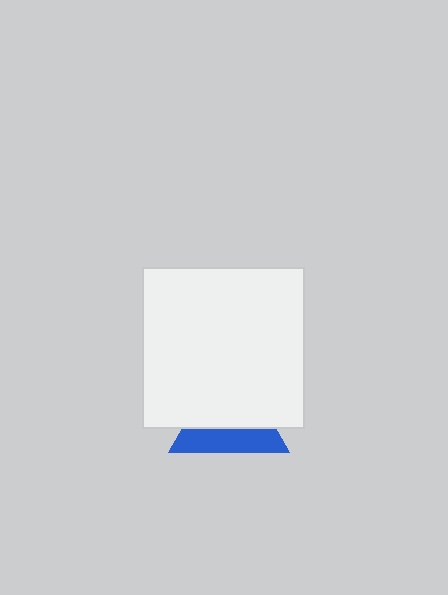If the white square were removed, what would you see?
You would see the complete blue triangle.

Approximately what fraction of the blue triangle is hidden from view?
Roughly 60% of the blue triangle is hidden behind the white square.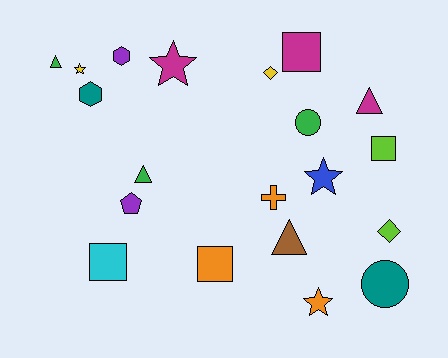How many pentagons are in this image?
There is 1 pentagon.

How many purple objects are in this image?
There are 2 purple objects.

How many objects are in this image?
There are 20 objects.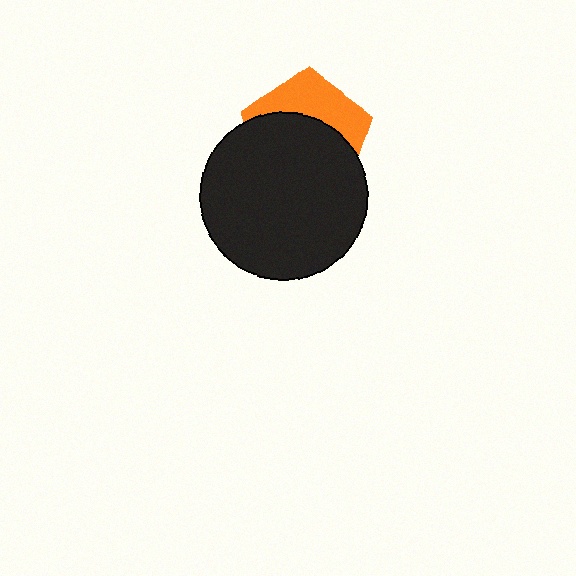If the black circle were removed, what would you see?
You would see the complete orange pentagon.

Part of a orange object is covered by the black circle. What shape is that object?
It is a pentagon.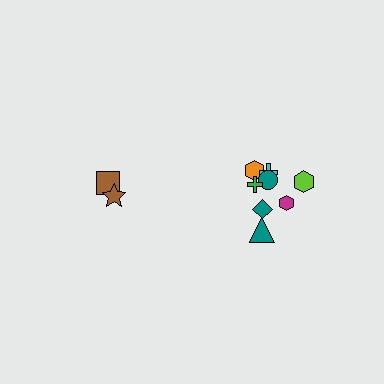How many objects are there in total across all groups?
There are 11 objects.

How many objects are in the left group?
There are 3 objects.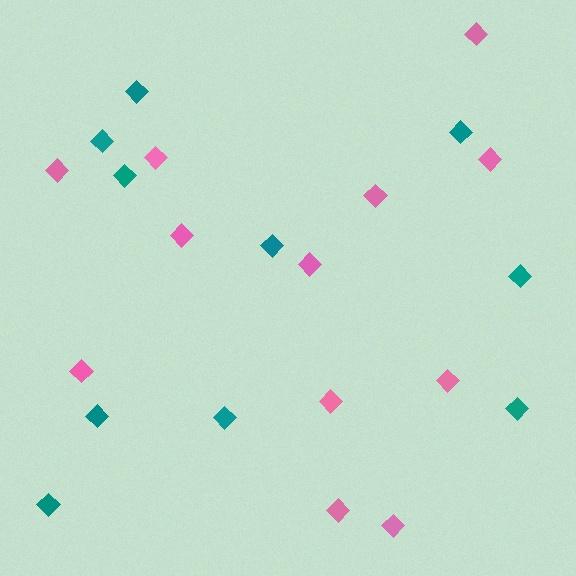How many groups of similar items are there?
There are 2 groups: one group of teal diamonds (10) and one group of pink diamonds (12).